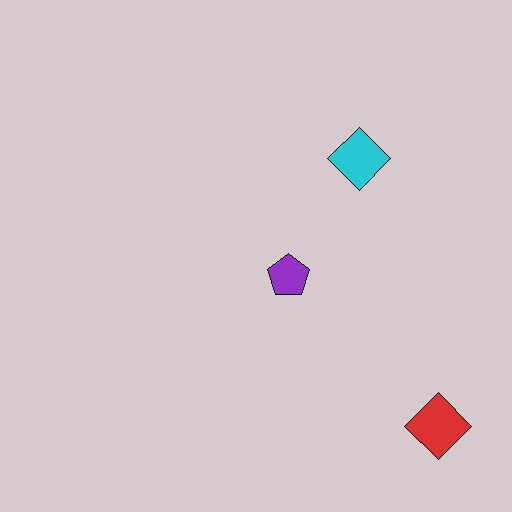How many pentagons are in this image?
There is 1 pentagon.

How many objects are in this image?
There are 3 objects.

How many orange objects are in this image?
There are no orange objects.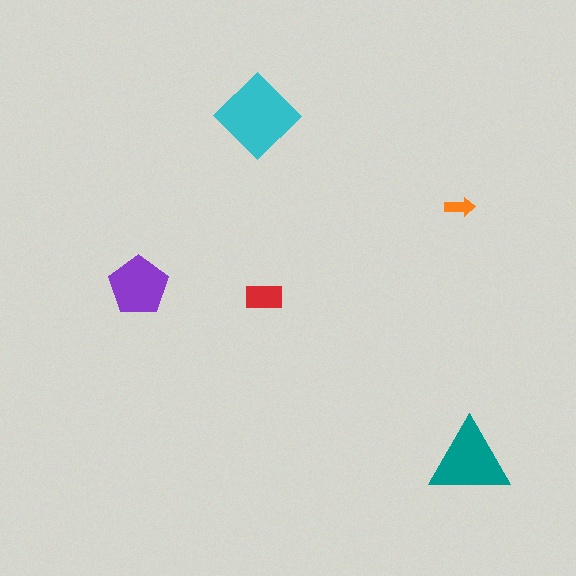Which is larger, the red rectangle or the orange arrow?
The red rectangle.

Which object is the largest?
The cyan diamond.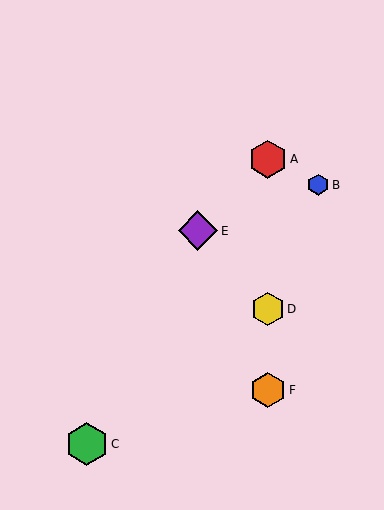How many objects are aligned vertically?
3 objects (A, D, F) are aligned vertically.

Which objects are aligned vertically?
Objects A, D, F are aligned vertically.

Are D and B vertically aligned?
No, D is at x≈268 and B is at x≈318.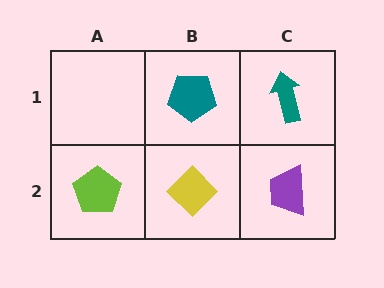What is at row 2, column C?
A purple trapezoid.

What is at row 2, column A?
A lime pentagon.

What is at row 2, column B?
A yellow diamond.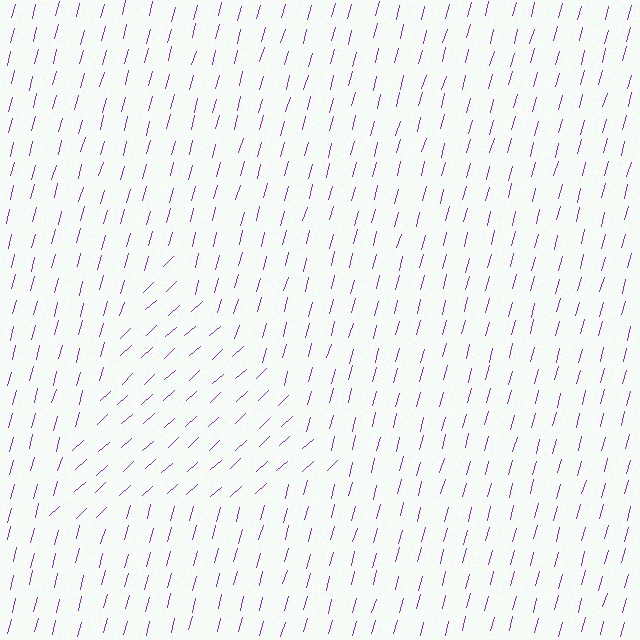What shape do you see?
I see a triangle.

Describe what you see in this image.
The image is filled with small purple line segments. A triangle region in the image has lines oriented differently from the surrounding lines, creating a visible texture boundary.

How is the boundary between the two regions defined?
The boundary is defined purely by a change in line orientation (approximately 32 degrees difference). All lines are the same color and thickness.